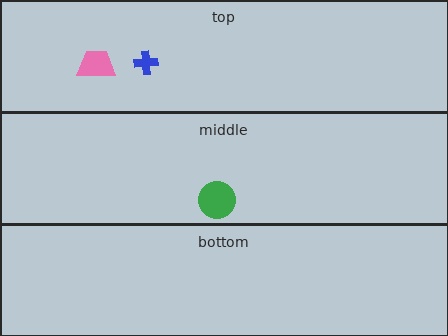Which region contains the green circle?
The middle region.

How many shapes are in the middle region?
1.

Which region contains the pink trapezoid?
The top region.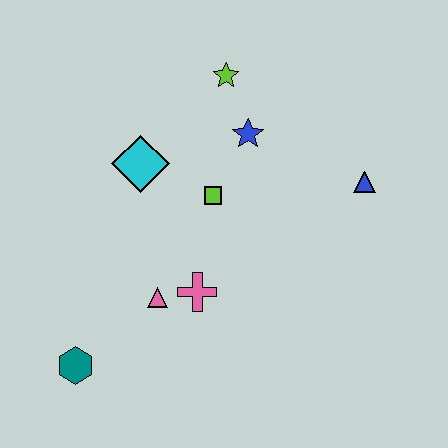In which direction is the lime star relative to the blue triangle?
The lime star is to the left of the blue triangle.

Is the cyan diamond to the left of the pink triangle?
Yes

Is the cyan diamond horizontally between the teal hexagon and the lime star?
Yes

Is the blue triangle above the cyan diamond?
No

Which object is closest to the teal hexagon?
The pink triangle is closest to the teal hexagon.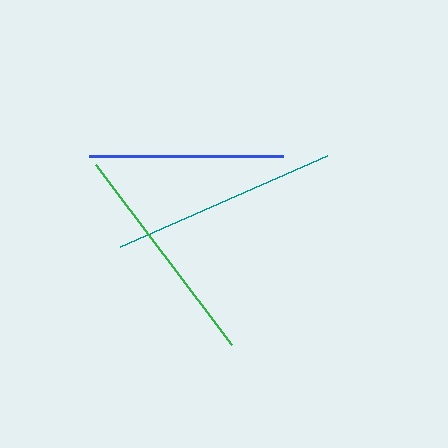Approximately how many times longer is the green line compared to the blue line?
The green line is approximately 1.2 times the length of the blue line.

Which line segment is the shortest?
The blue line is the shortest at approximately 194 pixels.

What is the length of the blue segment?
The blue segment is approximately 194 pixels long.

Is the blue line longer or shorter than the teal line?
The teal line is longer than the blue line.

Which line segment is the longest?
The green line is the longest at approximately 226 pixels.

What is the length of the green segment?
The green segment is approximately 226 pixels long.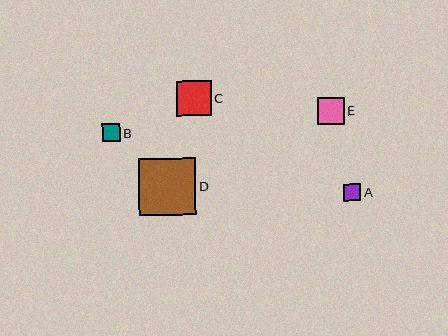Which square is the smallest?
Square A is the smallest with a size of approximately 18 pixels.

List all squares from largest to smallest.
From largest to smallest: D, C, E, B, A.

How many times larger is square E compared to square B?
Square E is approximately 1.5 times the size of square B.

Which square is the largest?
Square D is the largest with a size of approximately 57 pixels.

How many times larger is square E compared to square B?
Square E is approximately 1.5 times the size of square B.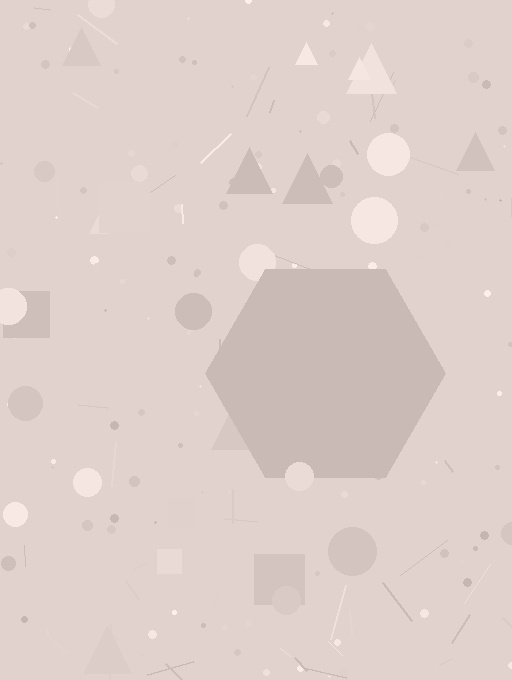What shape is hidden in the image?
A hexagon is hidden in the image.